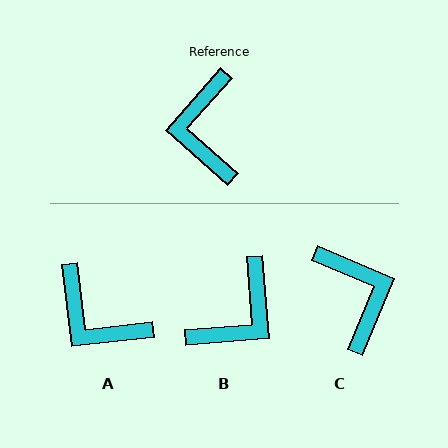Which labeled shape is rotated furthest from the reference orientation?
C, about 162 degrees away.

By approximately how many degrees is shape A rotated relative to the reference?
Approximately 48 degrees counter-clockwise.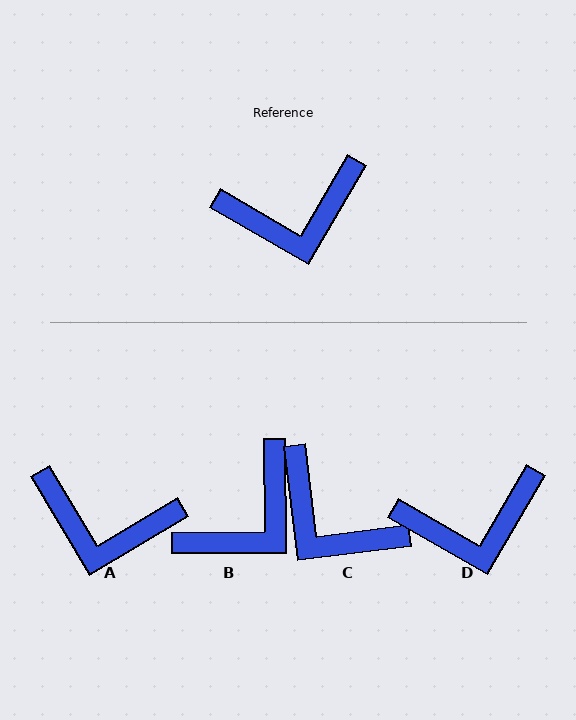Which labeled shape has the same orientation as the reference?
D.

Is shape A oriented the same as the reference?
No, it is off by about 29 degrees.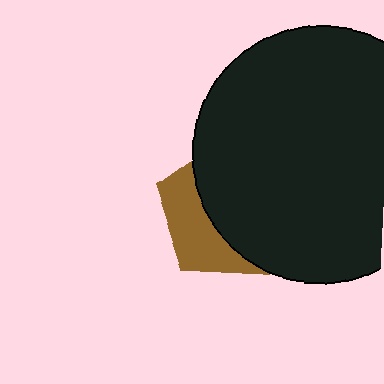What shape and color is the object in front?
The object in front is a black circle.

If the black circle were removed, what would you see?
You would see the complete brown pentagon.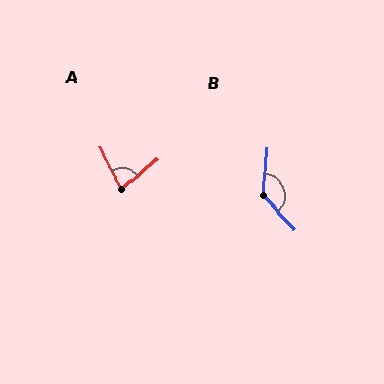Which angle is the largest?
B, at approximately 134 degrees.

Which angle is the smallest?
A, at approximately 77 degrees.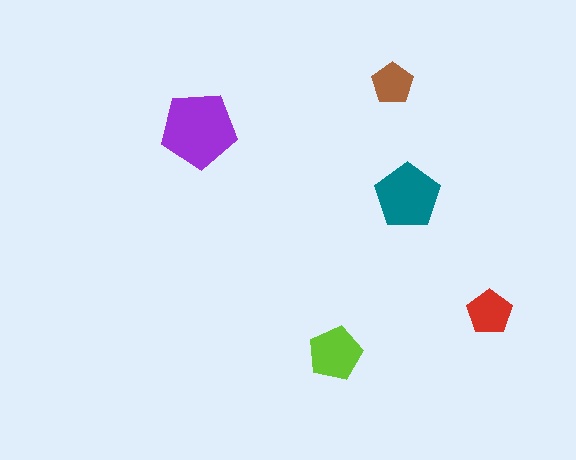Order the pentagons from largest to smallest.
the purple one, the teal one, the lime one, the red one, the brown one.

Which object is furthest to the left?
The purple pentagon is leftmost.